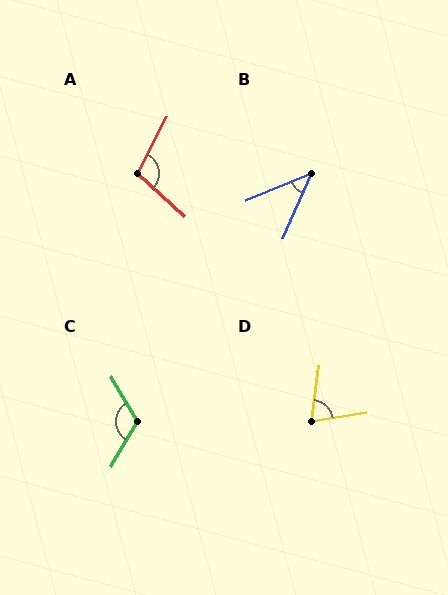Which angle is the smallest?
B, at approximately 44 degrees.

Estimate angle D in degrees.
Approximately 73 degrees.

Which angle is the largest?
C, at approximately 118 degrees.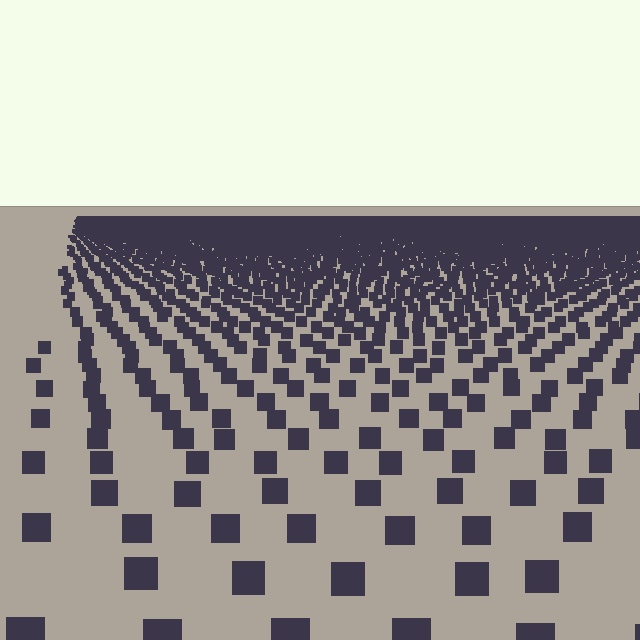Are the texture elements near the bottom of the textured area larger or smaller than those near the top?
Larger. Near the bottom, elements are closer to the viewer and appear at a bigger on-screen size.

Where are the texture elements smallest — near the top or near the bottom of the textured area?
Near the top.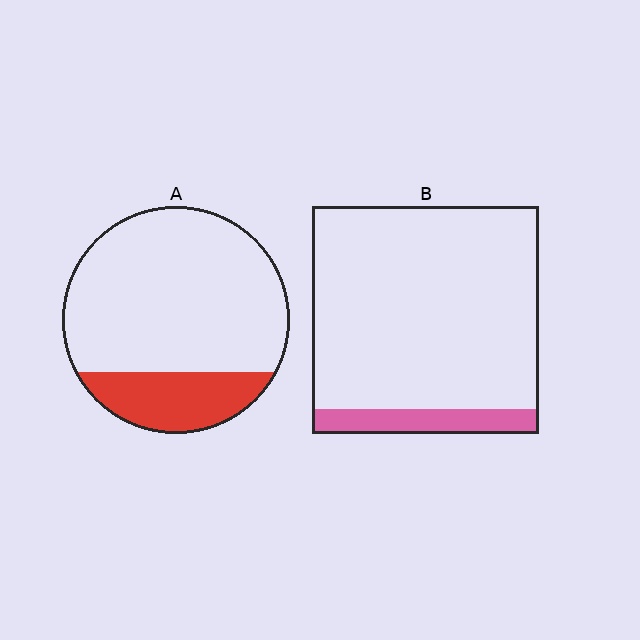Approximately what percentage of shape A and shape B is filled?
A is approximately 20% and B is approximately 10%.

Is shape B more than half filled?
No.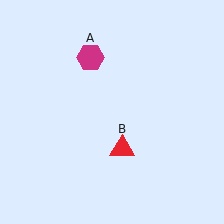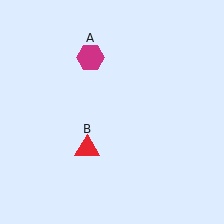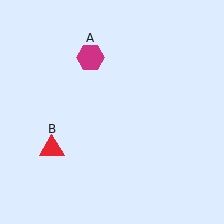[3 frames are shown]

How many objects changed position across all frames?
1 object changed position: red triangle (object B).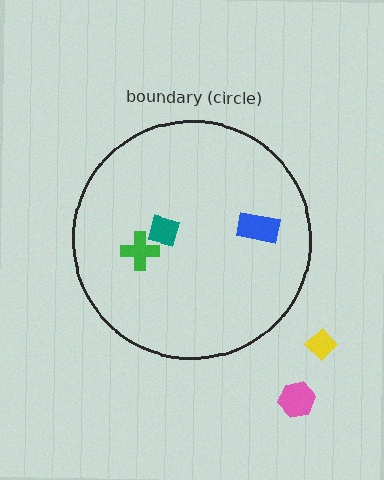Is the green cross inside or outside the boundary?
Inside.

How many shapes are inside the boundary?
3 inside, 2 outside.